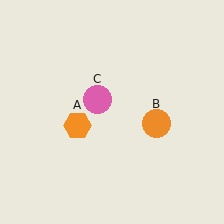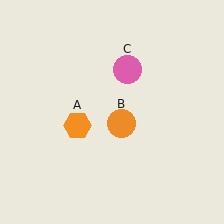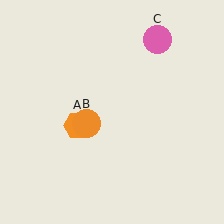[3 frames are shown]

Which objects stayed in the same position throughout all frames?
Orange hexagon (object A) remained stationary.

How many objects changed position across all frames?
2 objects changed position: orange circle (object B), pink circle (object C).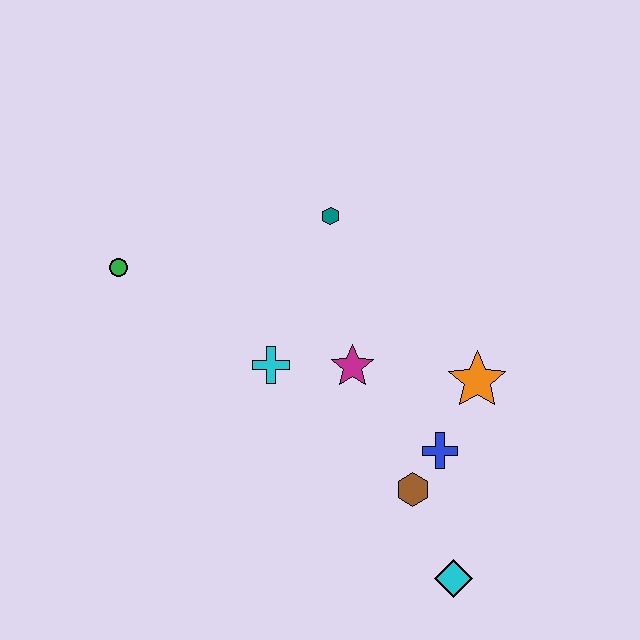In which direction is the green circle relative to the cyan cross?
The green circle is to the left of the cyan cross.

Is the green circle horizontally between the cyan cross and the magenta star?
No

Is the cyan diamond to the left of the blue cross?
No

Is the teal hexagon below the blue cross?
No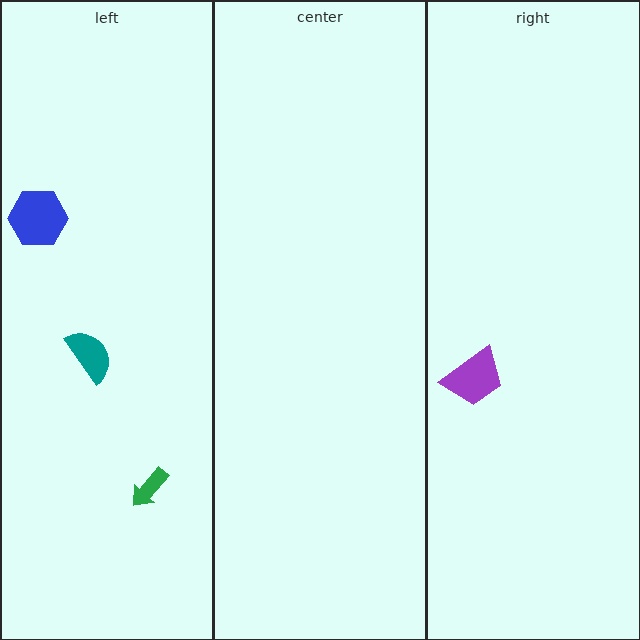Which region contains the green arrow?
The left region.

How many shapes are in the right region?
1.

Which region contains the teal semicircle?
The left region.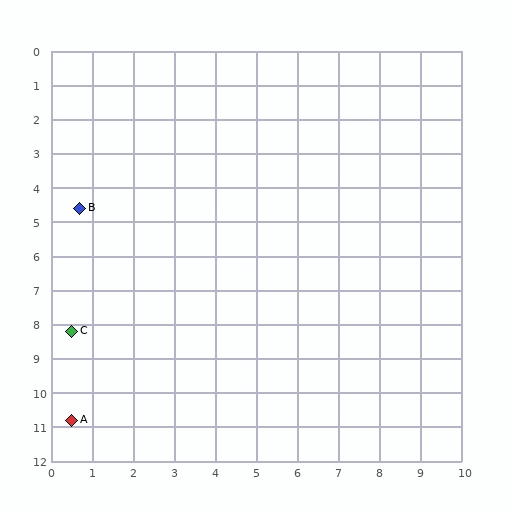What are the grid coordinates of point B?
Point B is at approximately (0.7, 4.6).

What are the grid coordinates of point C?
Point C is at approximately (0.5, 8.2).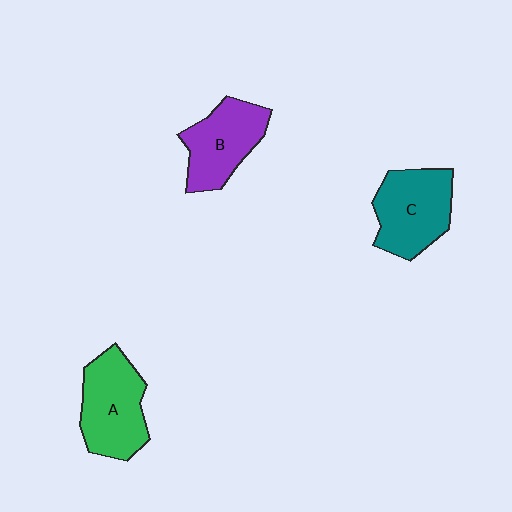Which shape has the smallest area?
Shape B (purple).